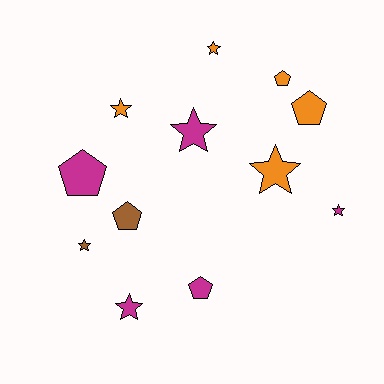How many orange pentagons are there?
There are 2 orange pentagons.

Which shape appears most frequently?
Star, with 7 objects.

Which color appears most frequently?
Orange, with 5 objects.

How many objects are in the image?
There are 12 objects.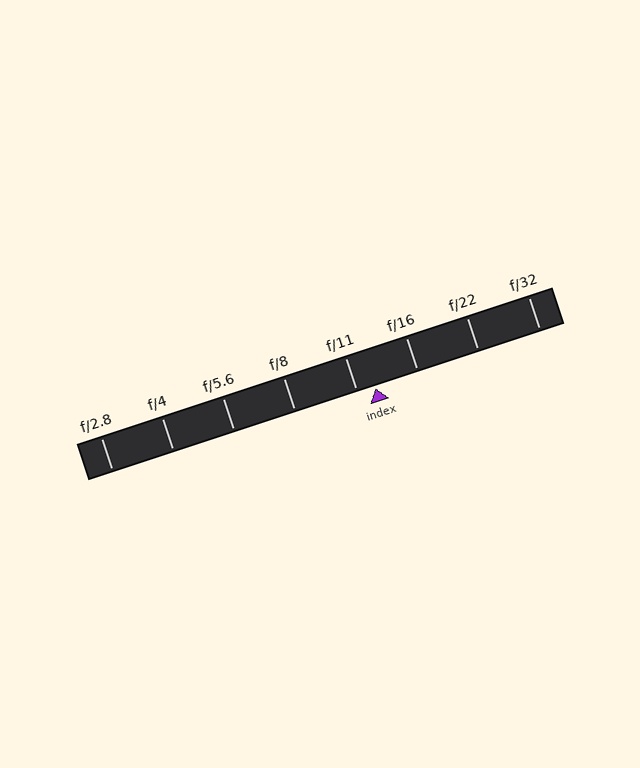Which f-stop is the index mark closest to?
The index mark is closest to f/11.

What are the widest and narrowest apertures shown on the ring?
The widest aperture shown is f/2.8 and the narrowest is f/32.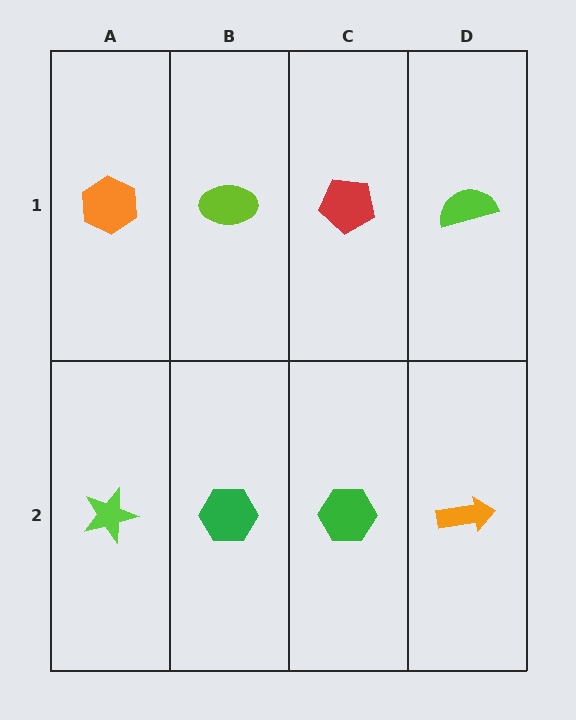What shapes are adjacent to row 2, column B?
A lime ellipse (row 1, column B), a lime star (row 2, column A), a green hexagon (row 2, column C).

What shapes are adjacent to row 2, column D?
A lime semicircle (row 1, column D), a green hexagon (row 2, column C).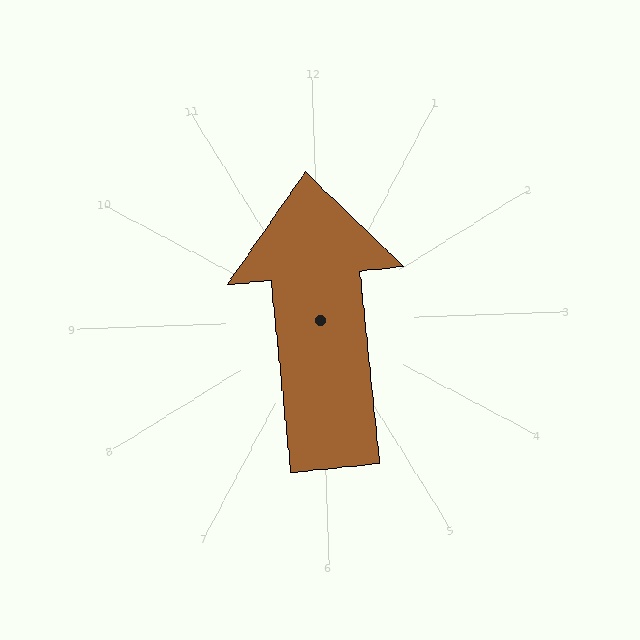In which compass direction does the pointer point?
North.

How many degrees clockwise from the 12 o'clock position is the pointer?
Approximately 356 degrees.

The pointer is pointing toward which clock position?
Roughly 12 o'clock.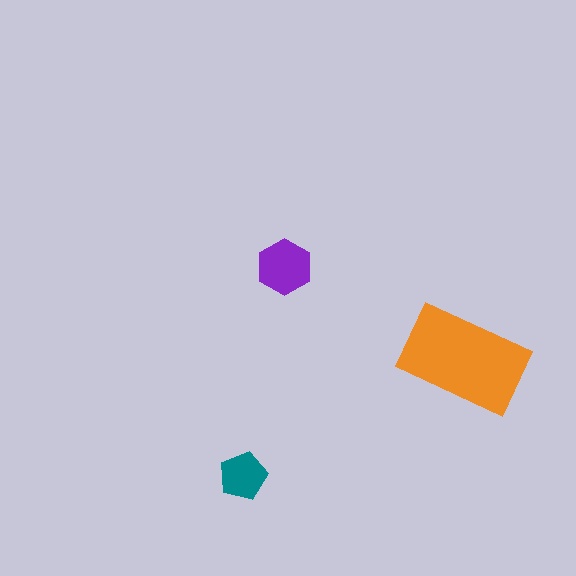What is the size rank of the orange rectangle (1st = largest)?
1st.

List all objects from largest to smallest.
The orange rectangle, the purple hexagon, the teal pentagon.